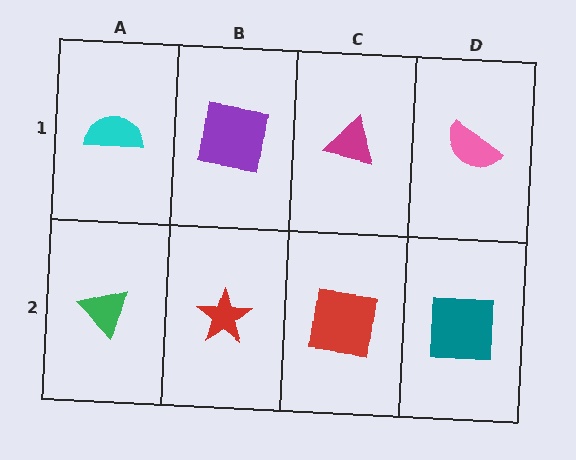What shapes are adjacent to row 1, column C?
A red square (row 2, column C), a purple square (row 1, column B), a pink semicircle (row 1, column D).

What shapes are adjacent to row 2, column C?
A magenta triangle (row 1, column C), a red star (row 2, column B), a teal square (row 2, column D).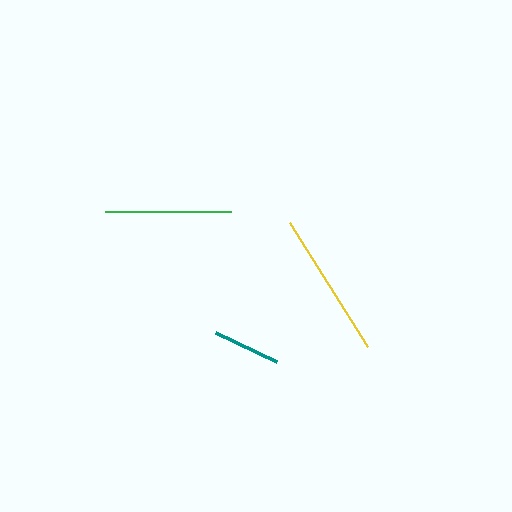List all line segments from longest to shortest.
From longest to shortest: yellow, green, teal.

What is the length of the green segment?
The green segment is approximately 125 pixels long.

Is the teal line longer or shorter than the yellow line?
The yellow line is longer than the teal line.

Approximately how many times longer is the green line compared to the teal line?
The green line is approximately 1.9 times the length of the teal line.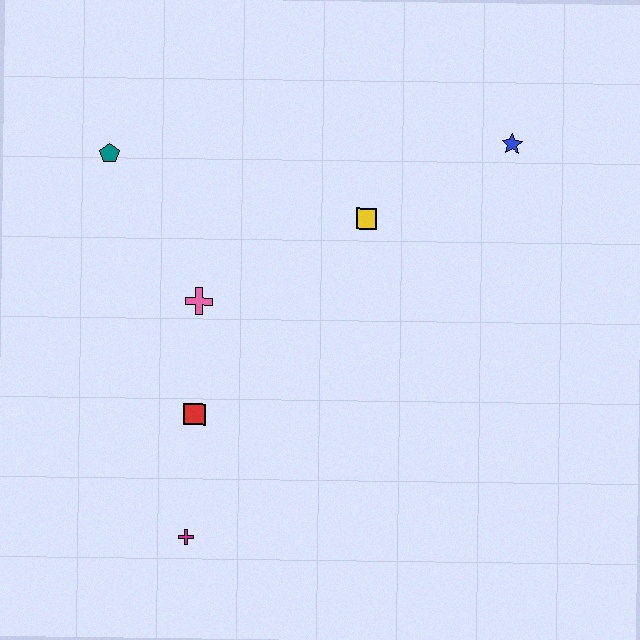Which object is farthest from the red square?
The blue star is farthest from the red square.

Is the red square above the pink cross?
No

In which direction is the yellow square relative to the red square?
The yellow square is above the red square.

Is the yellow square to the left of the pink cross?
No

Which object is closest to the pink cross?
The red square is closest to the pink cross.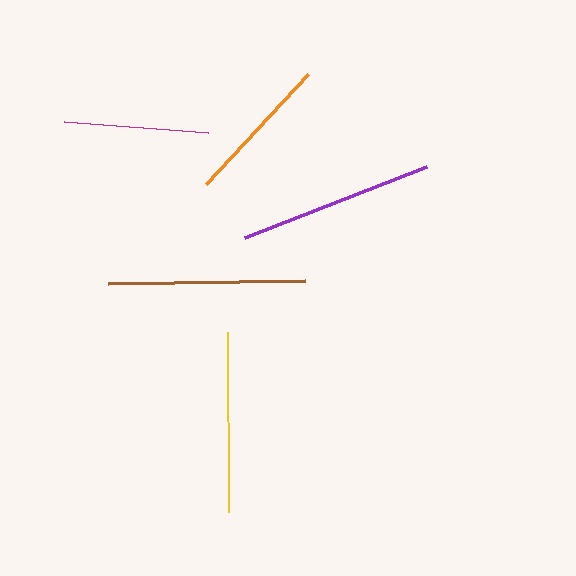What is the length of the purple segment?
The purple segment is approximately 196 pixels long.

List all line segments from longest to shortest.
From longest to shortest: brown, purple, yellow, orange, magenta.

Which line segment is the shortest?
The magenta line is the shortest at approximately 144 pixels.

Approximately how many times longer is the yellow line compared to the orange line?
The yellow line is approximately 1.2 times the length of the orange line.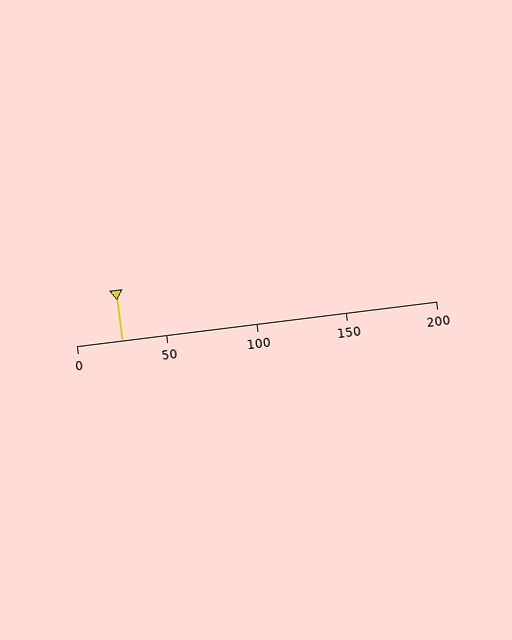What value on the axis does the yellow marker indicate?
The marker indicates approximately 25.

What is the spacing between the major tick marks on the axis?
The major ticks are spaced 50 apart.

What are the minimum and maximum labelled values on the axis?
The axis runs from 0 to 200.